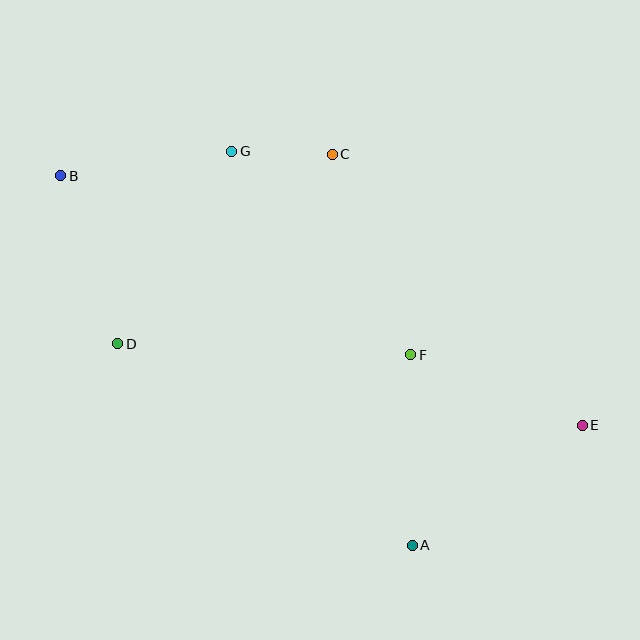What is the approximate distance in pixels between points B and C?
The distance between B and C is approximately 273 pixels.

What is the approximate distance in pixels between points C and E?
The distance between C and E is approximately 368 pixels.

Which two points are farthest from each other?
Points B and E are farthest from each other.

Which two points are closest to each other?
Points C and G are closest to each other.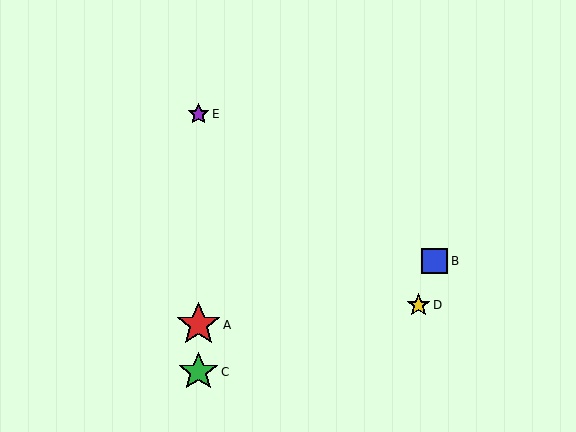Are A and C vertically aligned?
Yes, both are at x≈198.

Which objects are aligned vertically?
Objects A, C, E are aligned vertically.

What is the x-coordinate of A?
Object A is at x≈198.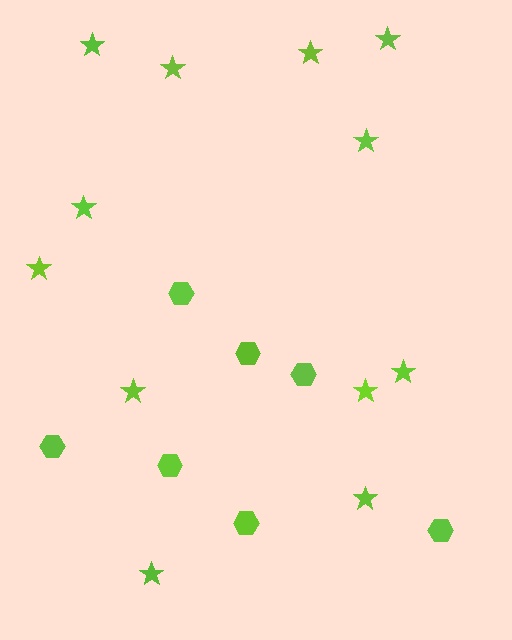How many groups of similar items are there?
There are 2 groups: one group of hexagons (7) and one group of stars (12).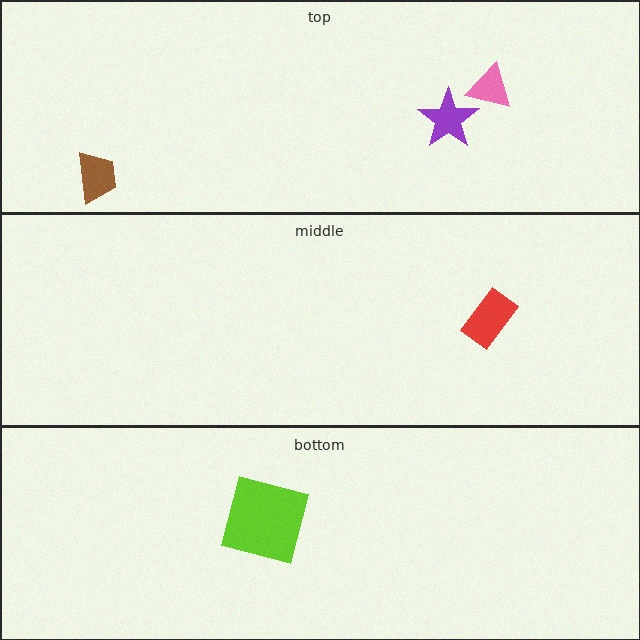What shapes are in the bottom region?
The lime square.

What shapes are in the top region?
The brown trapezoid, the pink triangle, the purple star.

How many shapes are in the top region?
3.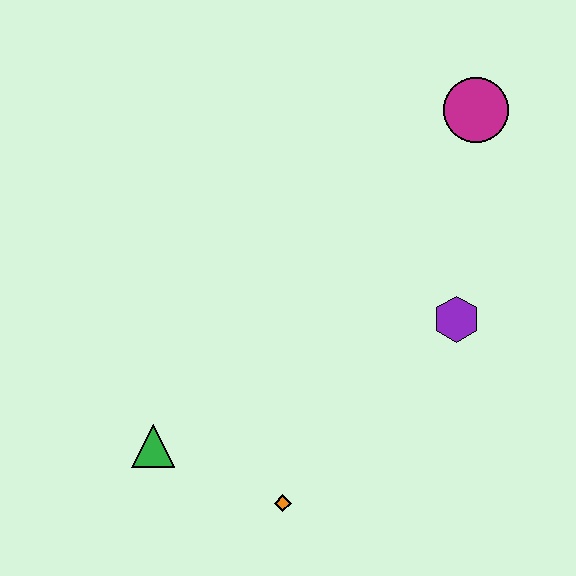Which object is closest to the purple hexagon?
The magenta circle is closest to the purple hexagon.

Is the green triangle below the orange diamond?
No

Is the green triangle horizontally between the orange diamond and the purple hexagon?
No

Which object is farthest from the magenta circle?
The green triangle is farthest from the magenta circle.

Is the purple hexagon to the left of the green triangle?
No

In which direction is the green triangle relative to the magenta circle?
The green triangle is below the magenta circle.